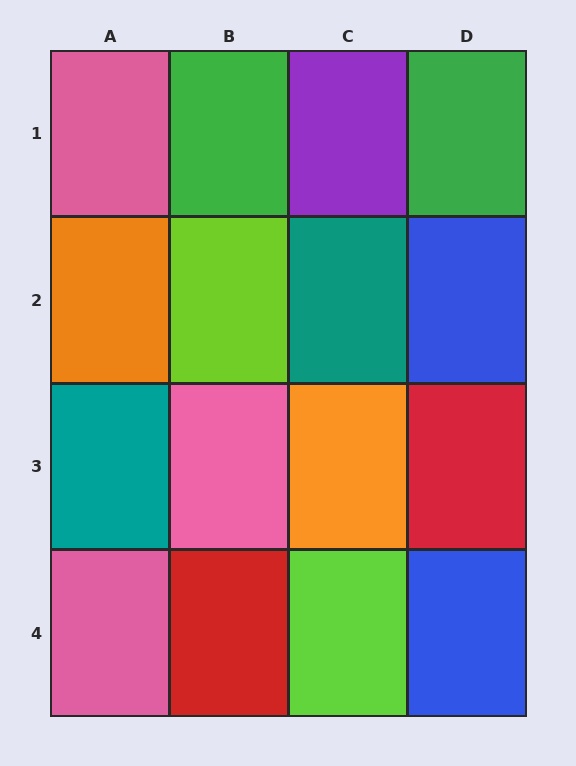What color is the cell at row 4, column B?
Red.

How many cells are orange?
2 cells are orange.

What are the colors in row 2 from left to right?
Orange, lime, teal, blue.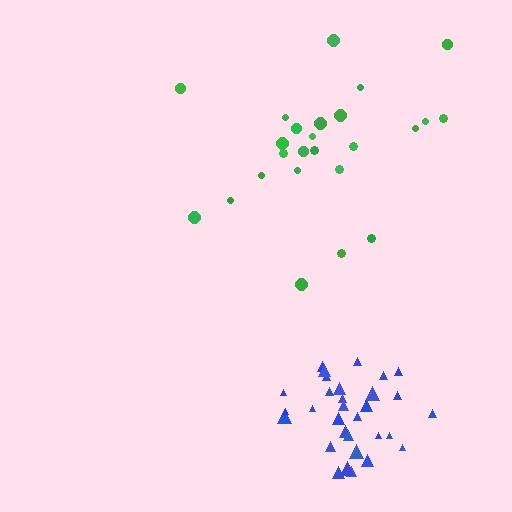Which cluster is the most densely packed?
Blue.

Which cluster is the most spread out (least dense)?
Green.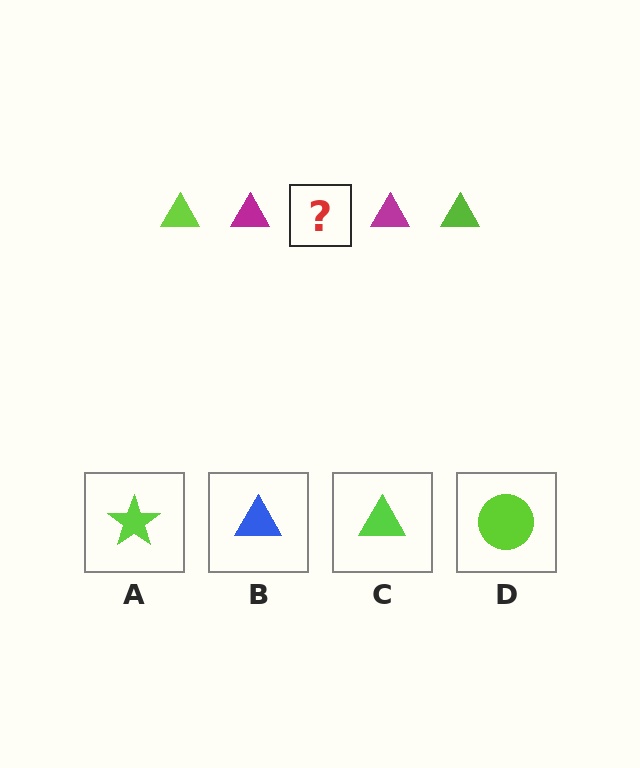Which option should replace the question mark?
Option C.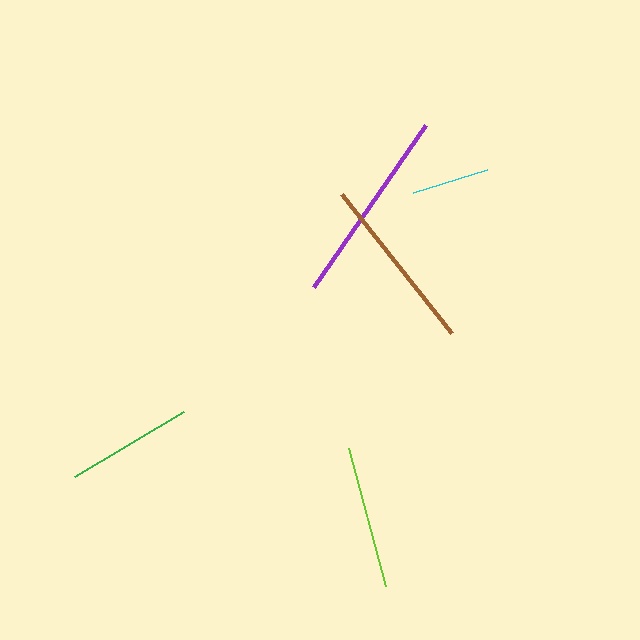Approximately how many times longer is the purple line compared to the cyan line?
The purple line is approximately 2.5 times the length of the cyan line.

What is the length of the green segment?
The green segment is approximately 127 pixels long.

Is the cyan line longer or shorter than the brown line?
The brown line is longer than the cyan line.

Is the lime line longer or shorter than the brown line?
The brown line is longer than the lime line.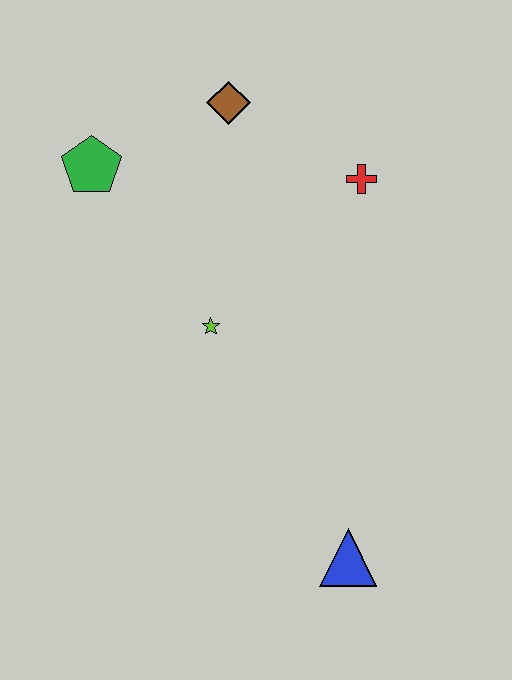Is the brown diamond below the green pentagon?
No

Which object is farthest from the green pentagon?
The blue triangle is farthest from the green pentagon.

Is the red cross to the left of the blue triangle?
No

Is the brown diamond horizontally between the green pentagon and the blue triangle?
Yes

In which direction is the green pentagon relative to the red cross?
The green pentagon is to the left of the red cross.